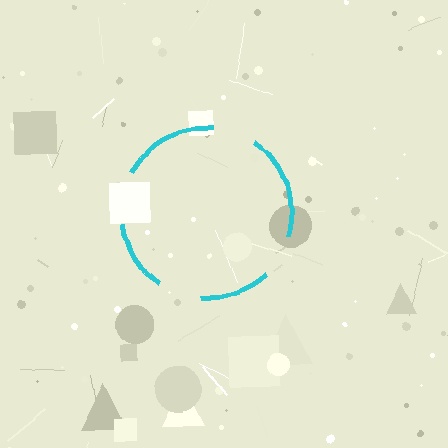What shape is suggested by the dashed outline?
The dashed outline suggests a circle.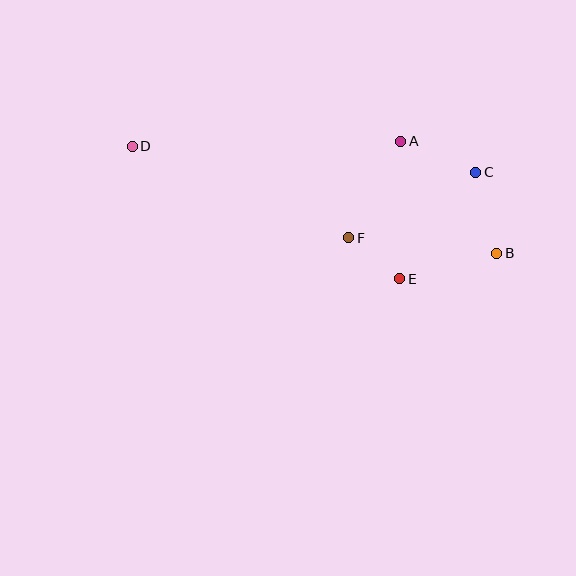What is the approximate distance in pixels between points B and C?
The distance between B and C is approximately 84 pixels.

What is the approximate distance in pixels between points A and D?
The distance between A and D is approximately 268 pixels.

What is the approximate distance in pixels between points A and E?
The distance between A and E is approximately 137 pixels.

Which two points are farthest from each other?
Points B and D are farthest from each other.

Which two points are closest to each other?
Points E and F are closest to each other.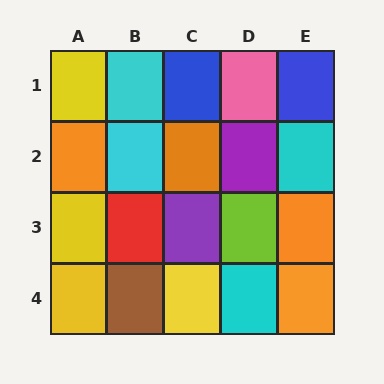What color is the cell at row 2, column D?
Purple.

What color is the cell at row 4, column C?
Yellow.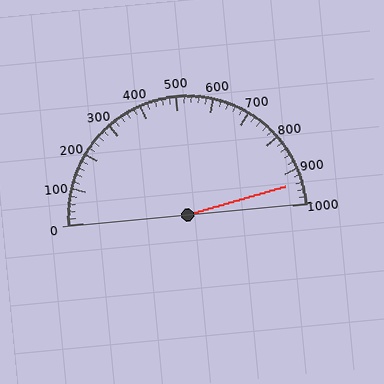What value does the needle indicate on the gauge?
The needle indicates approximately 940.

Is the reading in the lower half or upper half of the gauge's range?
The reading is in the upper half of the range (0 to 1000).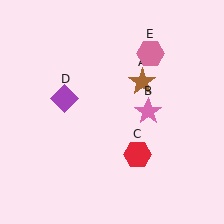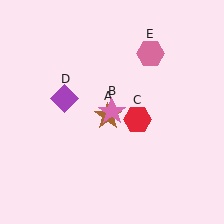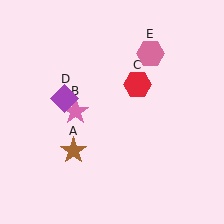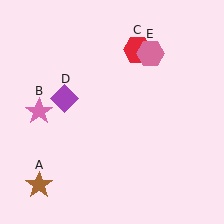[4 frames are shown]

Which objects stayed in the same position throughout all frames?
Purple diamond (object D) and pink hexagon (object E) remained stationary.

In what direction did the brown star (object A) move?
The brown star (object A) moved down and to the left.